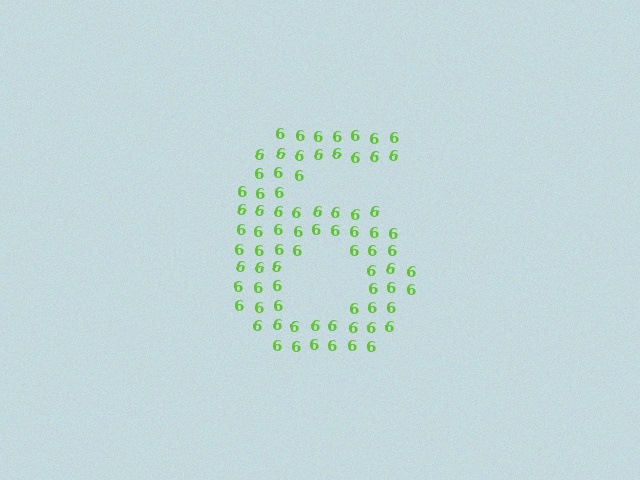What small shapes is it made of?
It is made of small digit 6's.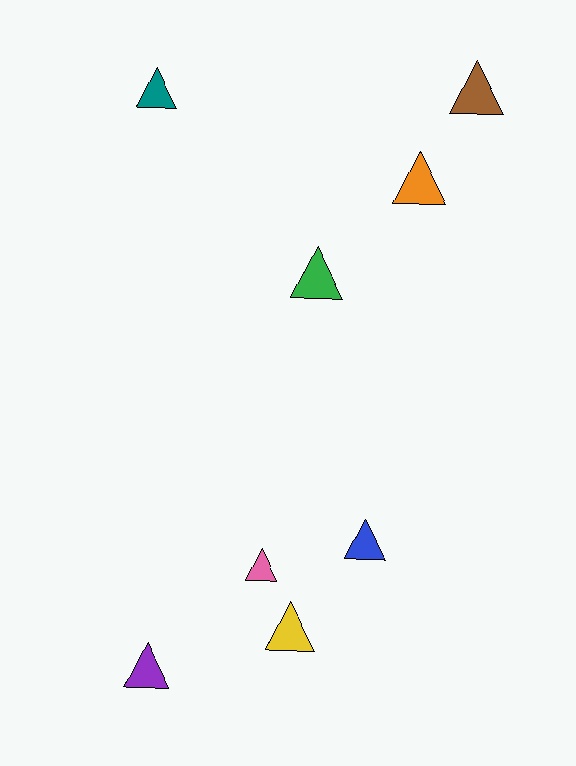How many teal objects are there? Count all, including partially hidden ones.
There is 1 teal object.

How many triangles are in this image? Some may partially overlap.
There are 8 triangles.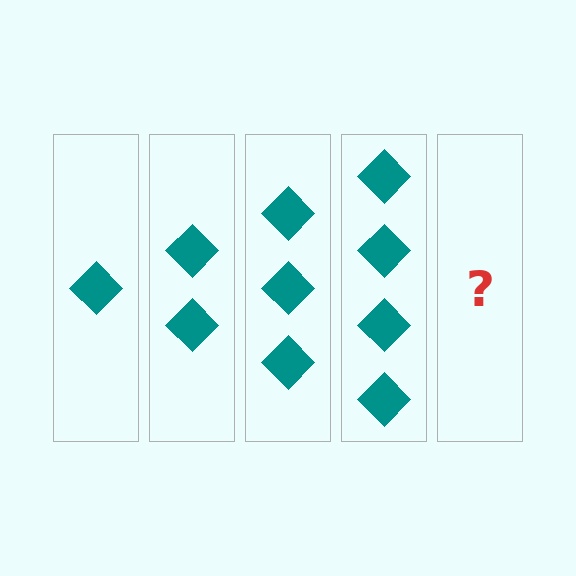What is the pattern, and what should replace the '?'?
The pattern is that each step adds one more diamond. The '?' should be 5 diamonds.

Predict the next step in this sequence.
The next step is 5 diamonds.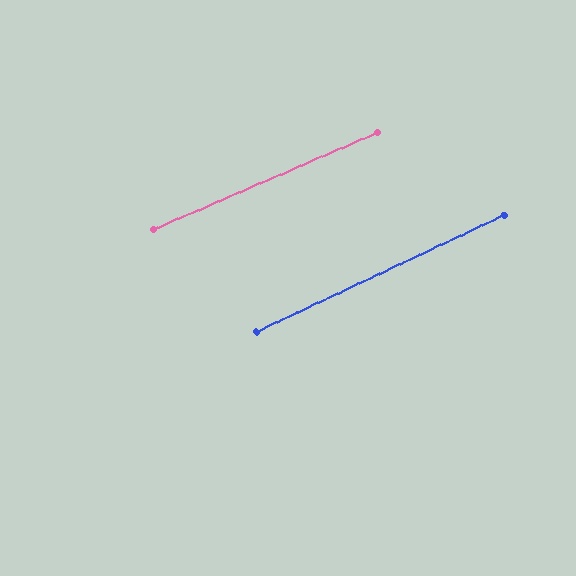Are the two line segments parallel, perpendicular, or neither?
Parallel — their directions differ by only 1.8°.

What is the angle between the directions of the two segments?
Approximately 2 degrees.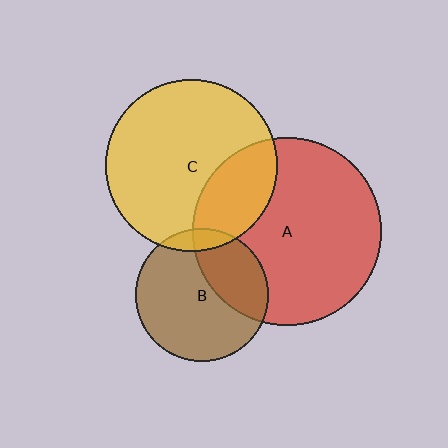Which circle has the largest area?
Circle A (red).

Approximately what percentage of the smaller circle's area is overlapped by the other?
Approximately 30%.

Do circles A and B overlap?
Yes.